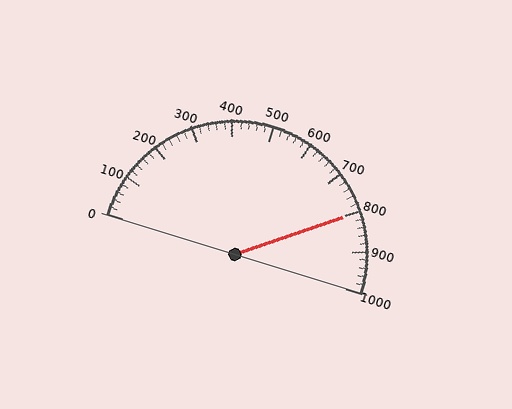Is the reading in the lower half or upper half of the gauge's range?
The reading is in the upper half of the range (0 to 1000).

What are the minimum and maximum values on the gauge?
The gauge ranges from 0 to 1000.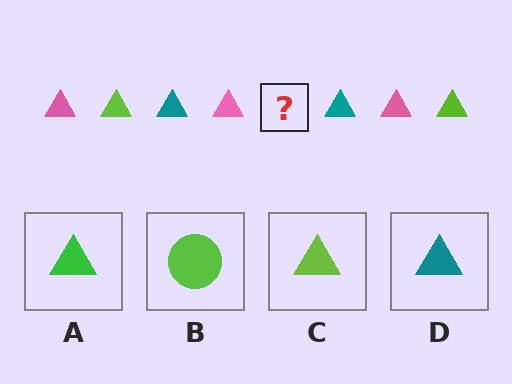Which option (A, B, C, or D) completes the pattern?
C.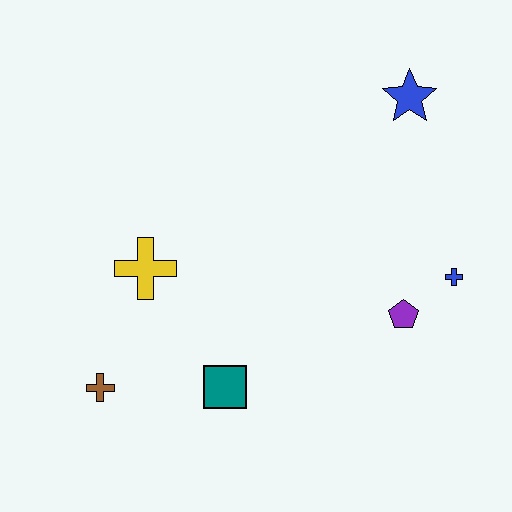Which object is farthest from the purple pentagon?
The brown cross is farthest from the purple pentagon.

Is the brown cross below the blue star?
Yes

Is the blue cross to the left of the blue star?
No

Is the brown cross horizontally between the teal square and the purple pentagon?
No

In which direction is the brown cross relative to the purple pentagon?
The brown cross is to the left of the purple pentagon.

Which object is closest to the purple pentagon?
The blue cross is closest to the purple pentagon.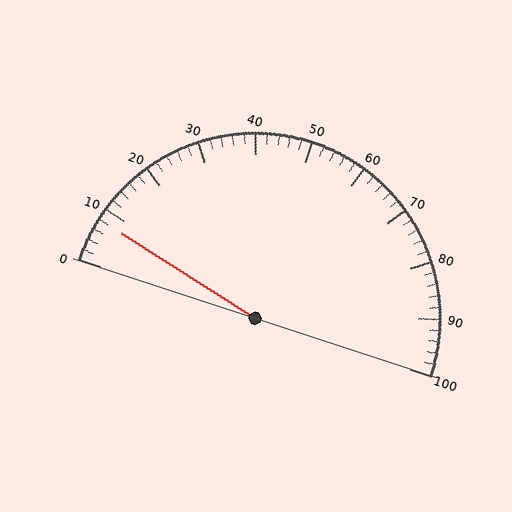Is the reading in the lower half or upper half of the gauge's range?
The reading is in the lower half of the range (0 to 100).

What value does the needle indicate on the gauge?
The needle indicates approximately 8.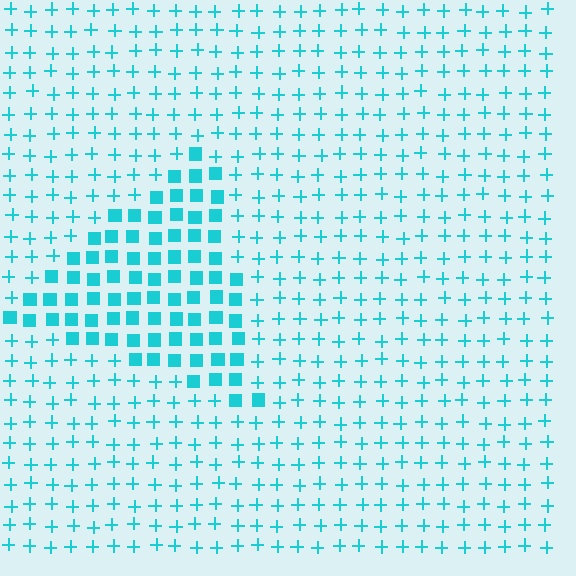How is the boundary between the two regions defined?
The boundary is defined by a change in element shape: squares inside vs. plus signs outside. All elements share the same color and spacing.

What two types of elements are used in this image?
The image uses squares inside the triangle region and plus signs outside it.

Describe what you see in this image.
The image is filled with small cyan elements arranged in a uniform grid. A triangle-shaped region contains squares, while the surrounding area contains plus signs. The boundary is defined purely by the change in element shape.